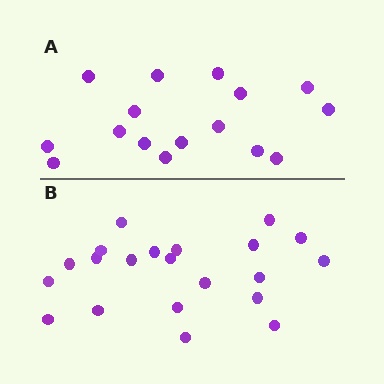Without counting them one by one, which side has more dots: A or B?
Region B (the bottom region) has more dots.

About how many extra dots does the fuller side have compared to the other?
Region B has about 5 more dots than region A.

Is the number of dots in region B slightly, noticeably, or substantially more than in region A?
Region B has noticeably more, but not dramatically so. The ratio is roughly 1.3 to 1.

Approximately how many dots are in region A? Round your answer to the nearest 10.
About 20 dots. (The exact count is 16, which rounds to 20.)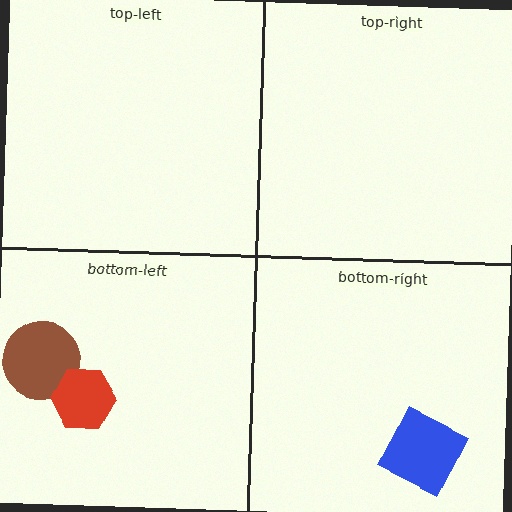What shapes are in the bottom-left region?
The brown circle, the red hexagon.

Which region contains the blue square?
The bottom-right region.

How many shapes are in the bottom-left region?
2.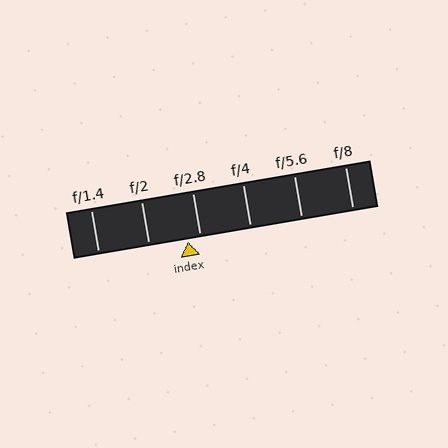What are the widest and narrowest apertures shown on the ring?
The widest aperture shown is f/1.4 and the narrowest is f/8.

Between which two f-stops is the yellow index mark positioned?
The index mark is between f/2 and f/2.8.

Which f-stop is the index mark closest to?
The index mark is closest to f/2.8.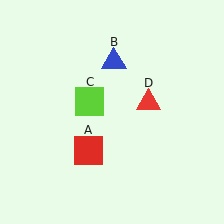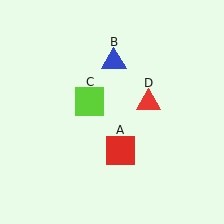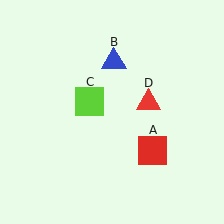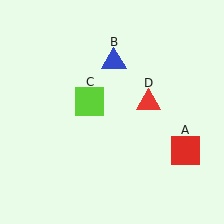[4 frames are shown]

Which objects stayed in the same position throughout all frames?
Blue triangle (object B) and lime square (object C) and red triangle (object D) remained stationary.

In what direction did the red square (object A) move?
The red square (object A) moved right.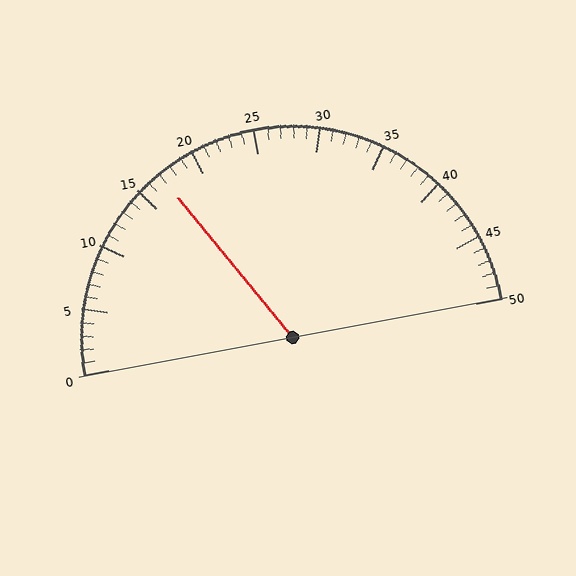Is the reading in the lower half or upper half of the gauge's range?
The reading is in the lower half of the range (0 to 50).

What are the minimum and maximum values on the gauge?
The gauge ranges from 0 to 50.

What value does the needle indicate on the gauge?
The needle indicates approximately 17.